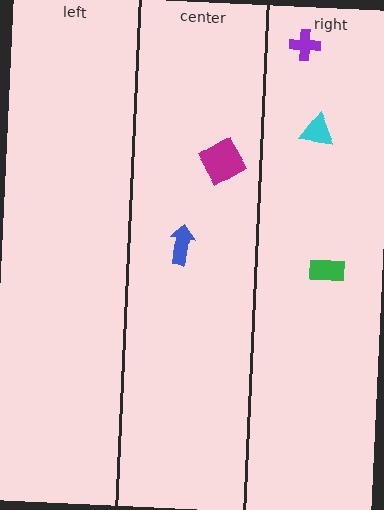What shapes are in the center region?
The blue arrow, the magenta square.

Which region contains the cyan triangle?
The right region.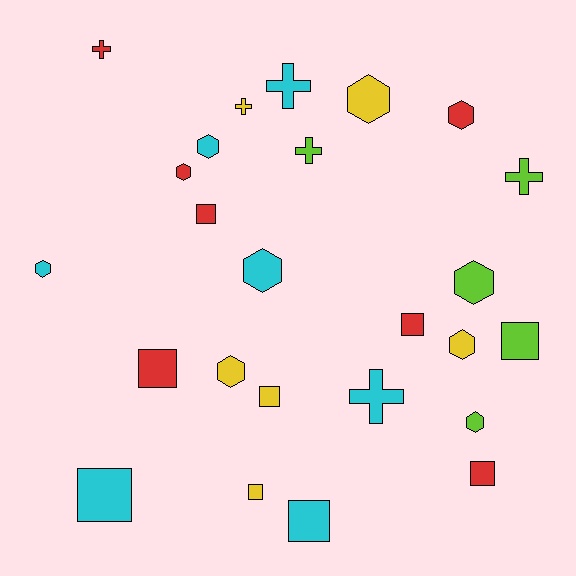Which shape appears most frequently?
Hexagon, with 10 objects.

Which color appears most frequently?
Red, with 7 objects.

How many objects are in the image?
There are 25 objects.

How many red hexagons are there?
There are 2 red hexagons.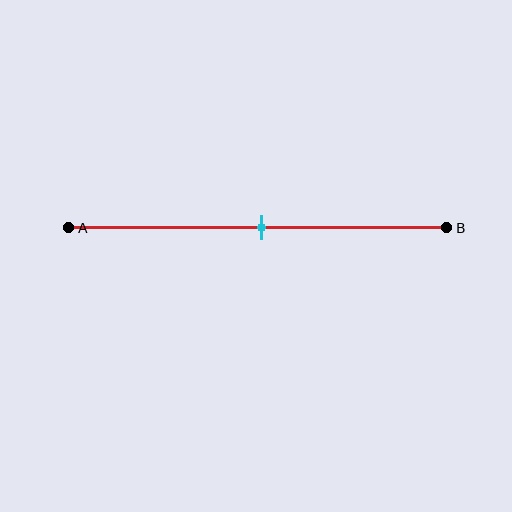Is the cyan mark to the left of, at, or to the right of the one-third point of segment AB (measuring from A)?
The cyan mark is to the right of the one-third point of segment AB.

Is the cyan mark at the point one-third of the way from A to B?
No, the mark is at about 50% from A, not at the 33% one-third point.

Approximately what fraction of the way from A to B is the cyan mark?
The cyan mark is approximately 50% of the way from A to B.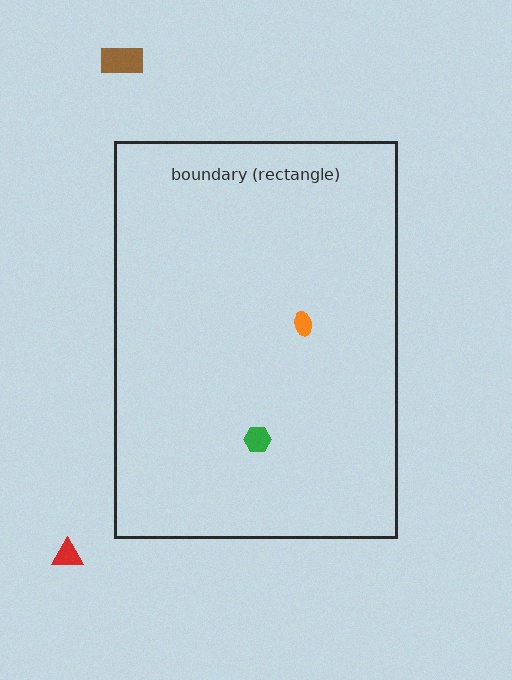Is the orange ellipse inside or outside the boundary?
Inside.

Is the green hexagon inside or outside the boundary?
Inside.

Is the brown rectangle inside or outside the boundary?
Outside.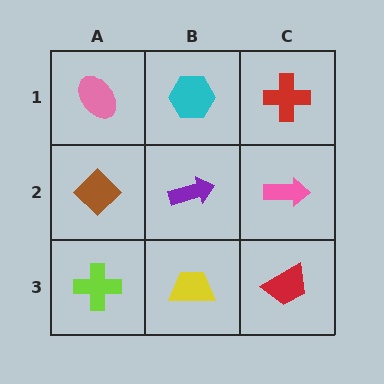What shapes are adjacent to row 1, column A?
A brown diamond (row 2, column A), a cyan hexagon (row 1, column B).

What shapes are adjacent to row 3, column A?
A brown diamond (row 2, column A), a yellow trapezoid (row 3, column B).